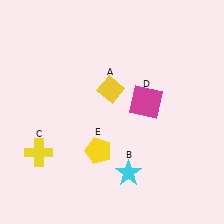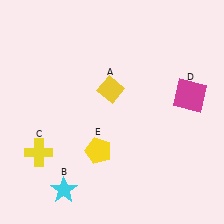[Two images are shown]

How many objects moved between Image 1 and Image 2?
2 objects moved between the two images.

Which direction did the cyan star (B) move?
The cyan star (B) moved left.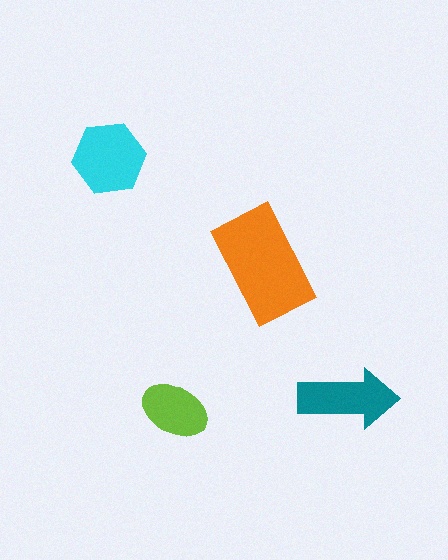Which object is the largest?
The orange rectangle.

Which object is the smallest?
The lime ellipse.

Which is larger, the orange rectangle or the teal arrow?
The orange rectangle.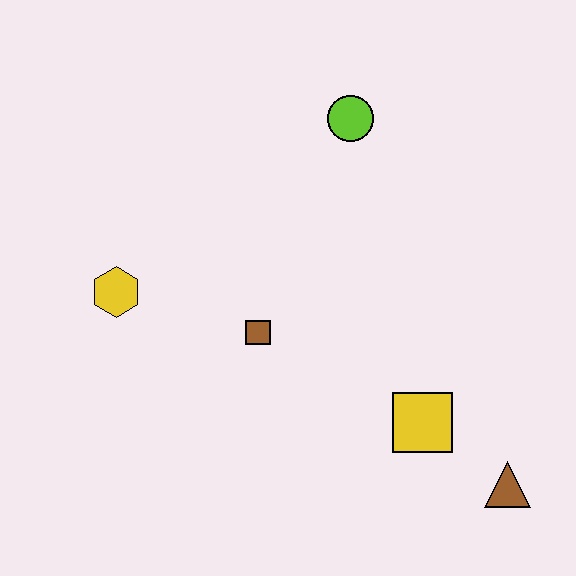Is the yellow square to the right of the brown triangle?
No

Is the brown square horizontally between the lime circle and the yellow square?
No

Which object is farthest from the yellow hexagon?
The brown triangle is farthest from the yellow hexagon.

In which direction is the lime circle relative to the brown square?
The lime circle is above the brown square.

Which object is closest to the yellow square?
The brown triangle is closest to the yellow square.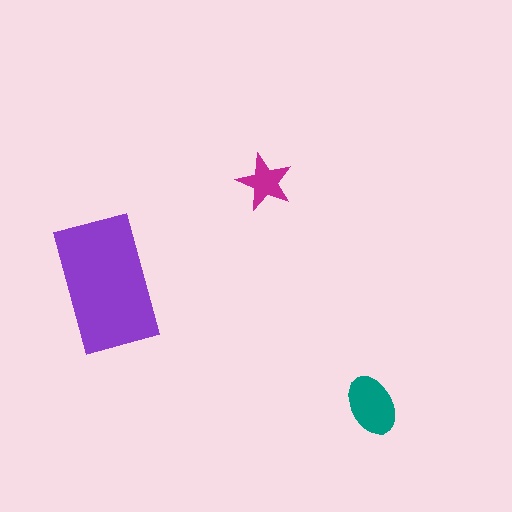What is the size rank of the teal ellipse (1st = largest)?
2nd.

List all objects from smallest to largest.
The magenta star, the teal ellipse, the purple rectangle.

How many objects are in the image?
There are 3 objects in the image.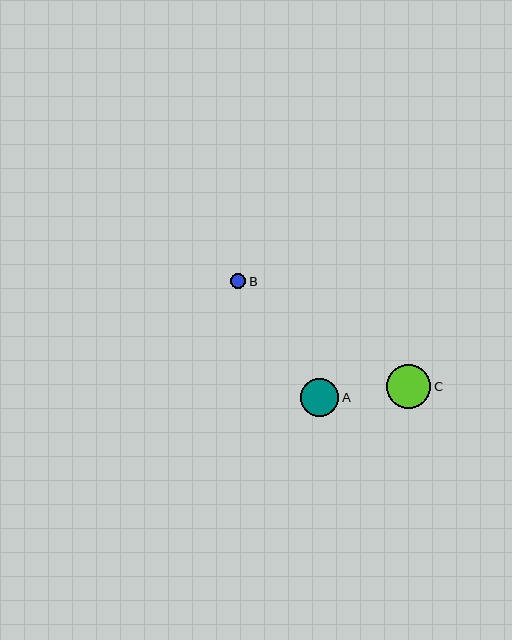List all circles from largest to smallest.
From largest to smallest: C, A, B.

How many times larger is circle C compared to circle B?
Circle C is approximately 2.8 times the size of circle B.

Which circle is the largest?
Circle C is the largest with a size of approximately 44 pixels.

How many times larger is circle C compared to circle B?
Circle C is approximately 2.8 times the size of circle B.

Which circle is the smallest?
Circle B is the smallest with a size of approximately 16 pixels.